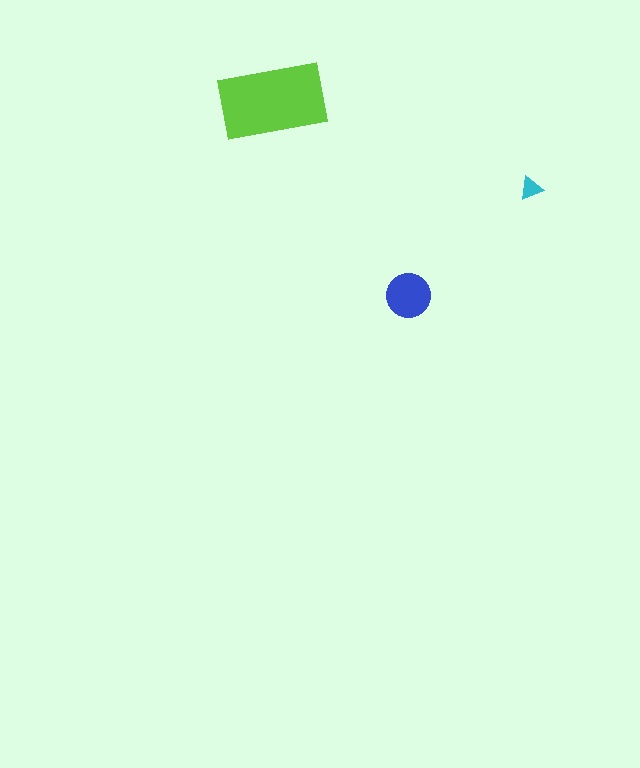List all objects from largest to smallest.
The lime rectangle, the blue circle, the cyan triangle.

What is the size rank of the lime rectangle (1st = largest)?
1st.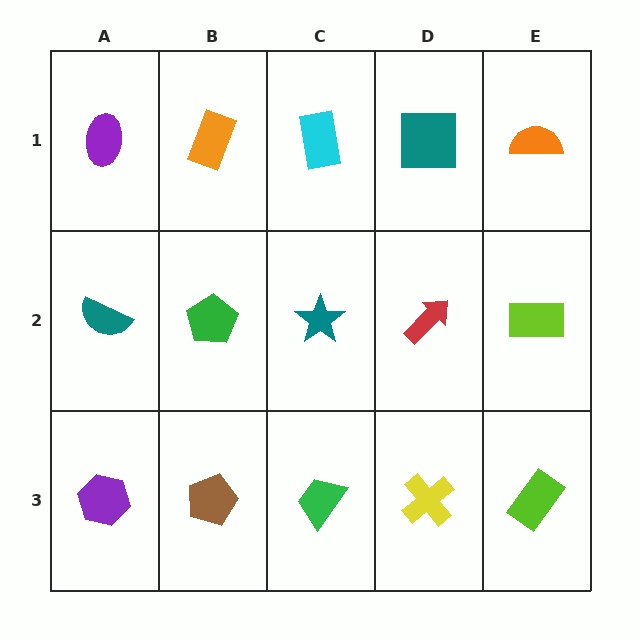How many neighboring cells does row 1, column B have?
3.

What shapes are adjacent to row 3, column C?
A teal star (row 2, column C), a brown pentagon (row 3, column B), a yellow cross (row 3, column D).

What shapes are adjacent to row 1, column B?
A green pentagon (row 2, column B), a purple ellipse (row 1, column A), a cyan rectangle (row 1, column C).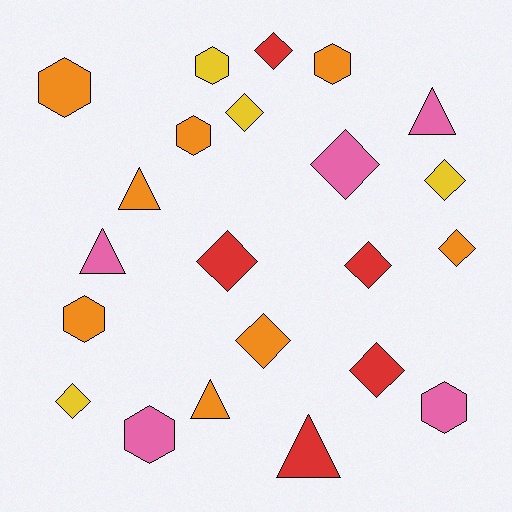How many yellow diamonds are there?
There are 3 yellow diamonds.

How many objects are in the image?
There are 22 objects.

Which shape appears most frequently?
Diamond, with 10 objects.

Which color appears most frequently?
Orange, with 8 objects.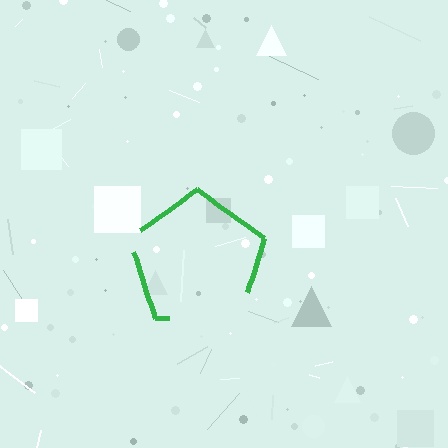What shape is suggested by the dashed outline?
The dashed outline suggests a pentagon.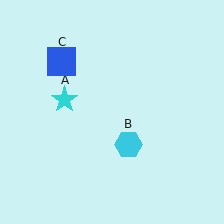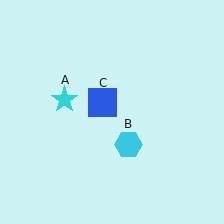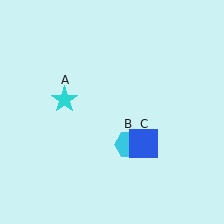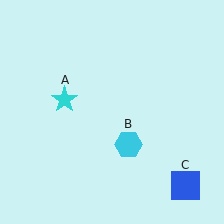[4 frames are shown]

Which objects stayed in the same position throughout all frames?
Cyan star (object A) and cyan hexagon (object B) remained stationary.